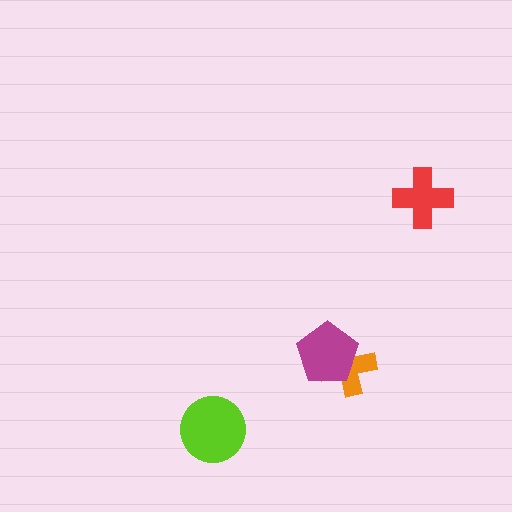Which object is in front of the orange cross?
The magenta pentagon is in front of the orange cross.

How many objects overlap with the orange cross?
1 object overlaps with the orange cross.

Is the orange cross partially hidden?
Yes, it is partially covered by another shape.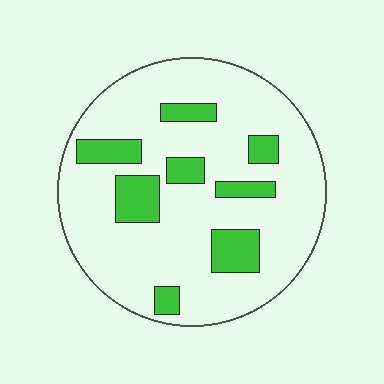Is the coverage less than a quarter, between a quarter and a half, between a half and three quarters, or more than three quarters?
Less than a quarter.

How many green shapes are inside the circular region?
8.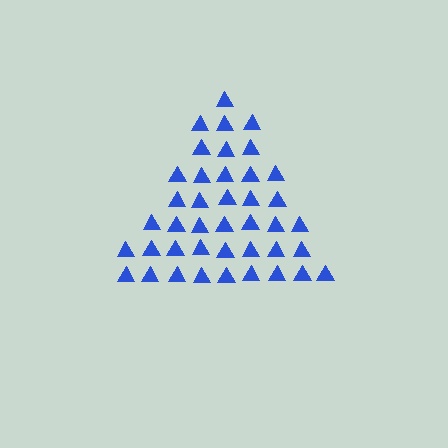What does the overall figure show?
The overall figure shows a triangle.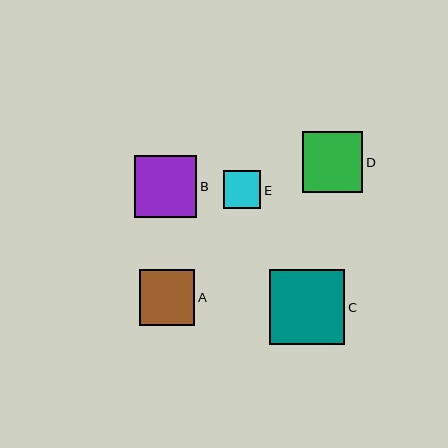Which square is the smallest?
Square E is the smallest with a size of approximately 37 pixels.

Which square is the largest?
Square C is the largest with a size of approximately 75 pixels.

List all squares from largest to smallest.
From largest to smallest: C, B, D, A, E.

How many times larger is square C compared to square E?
Square C is approximately 2.0 times the size of square E.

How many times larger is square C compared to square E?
Square C is approximately 2.0 times the size of square E.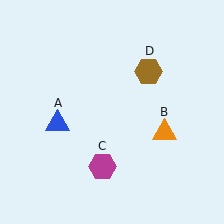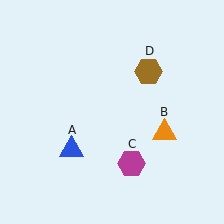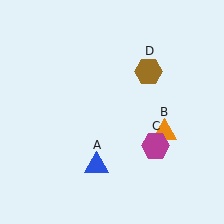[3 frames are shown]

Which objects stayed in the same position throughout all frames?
Orange triangle (object B) and brown hexagon (object D) remained stationary.